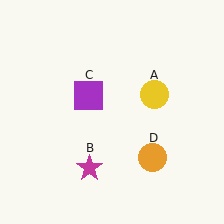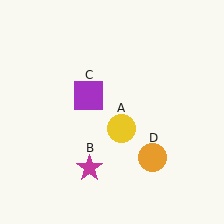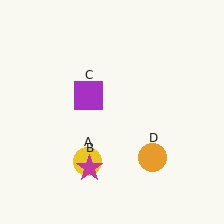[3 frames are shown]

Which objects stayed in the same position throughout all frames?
Magenta star (object B) and purple square (object C) and orange circle (object D) remained stationary.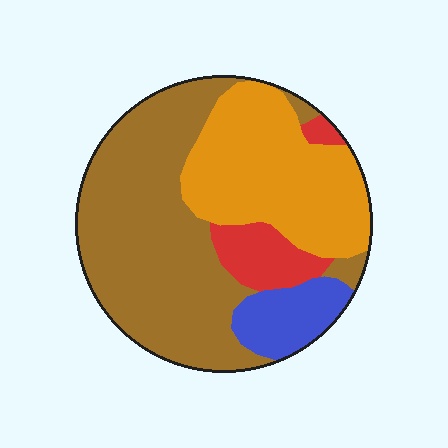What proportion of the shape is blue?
Blue takes up about one tenth (1/10) of the shape.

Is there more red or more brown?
Brown.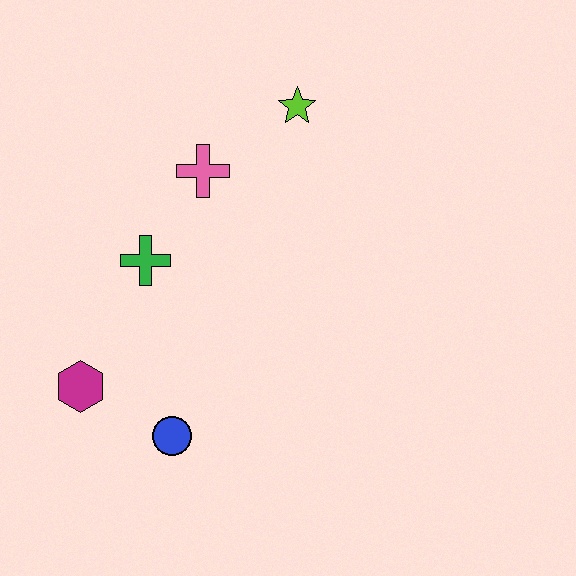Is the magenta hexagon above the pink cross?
No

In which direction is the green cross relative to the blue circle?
The green cross is above the blue circle.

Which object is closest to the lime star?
The pink cross is closest to the lime star.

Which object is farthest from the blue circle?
The lime star is farthest from the blue circle.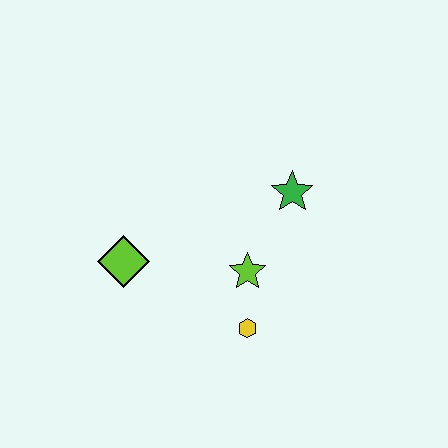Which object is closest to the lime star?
The yellow hexagon is closest to the lime star.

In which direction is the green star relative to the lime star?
The green star is above the lime star.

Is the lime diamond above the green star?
No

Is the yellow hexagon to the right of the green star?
No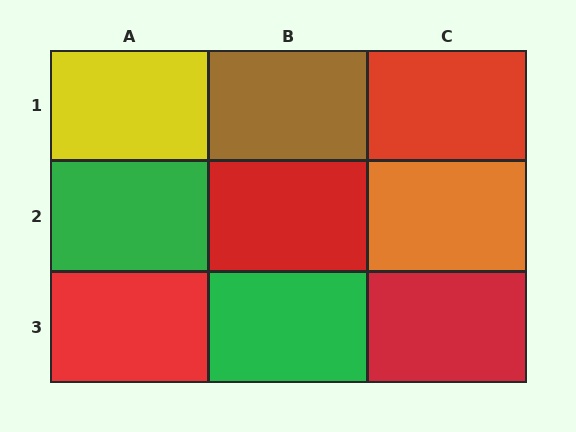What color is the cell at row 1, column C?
Red.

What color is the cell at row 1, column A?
Yellow.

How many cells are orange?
1 cell is orange.